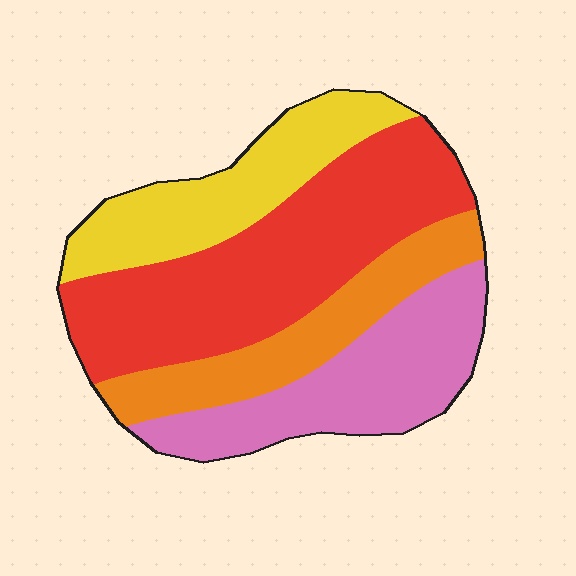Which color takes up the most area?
Red, at roughly 40%.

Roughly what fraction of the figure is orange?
Orange takes up about one sixth (1/6) of the figure.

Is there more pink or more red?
Red.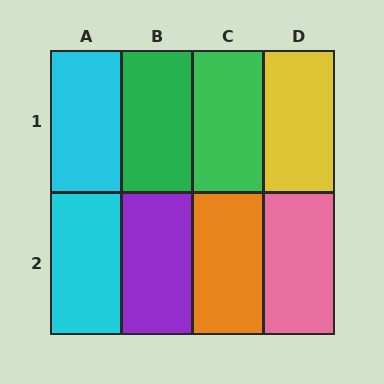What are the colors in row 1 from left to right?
Cyan, green, green, yellow.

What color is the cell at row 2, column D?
Pink.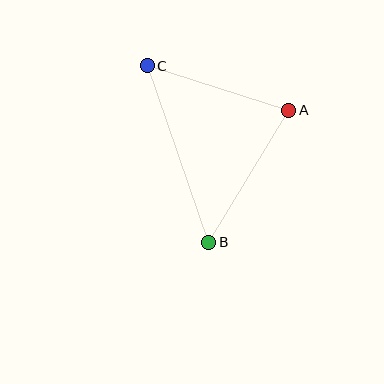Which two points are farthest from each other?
Points B and C are farthest from each other.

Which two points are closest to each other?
Points A and C are closest to each other.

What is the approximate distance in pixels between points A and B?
The distance between A and B is approximately 154 pixels.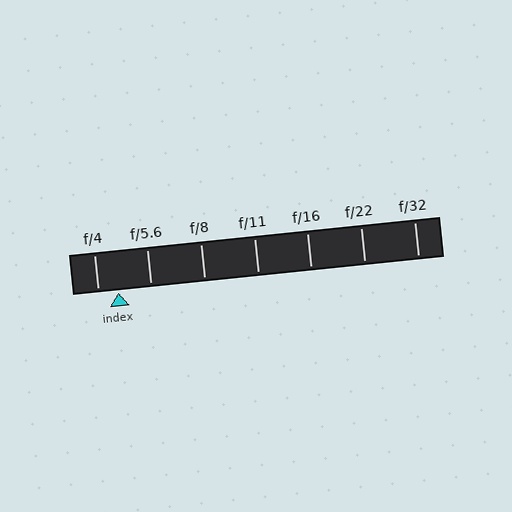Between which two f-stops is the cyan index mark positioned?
The index mark is between f/4 and f/5.6.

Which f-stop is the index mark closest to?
The index mark is closest to f/4.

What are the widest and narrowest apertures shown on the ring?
The widest aperture shown is f/4 and the narrowest is f/32.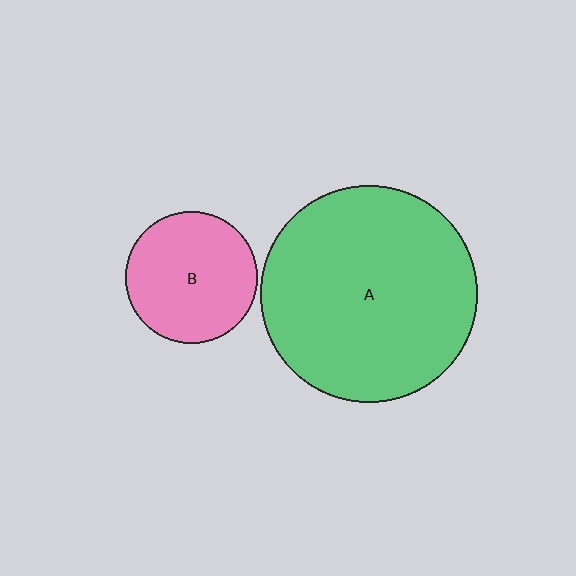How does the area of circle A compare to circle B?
Approximately 2.7 times.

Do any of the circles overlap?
No, none of the circles overlap.